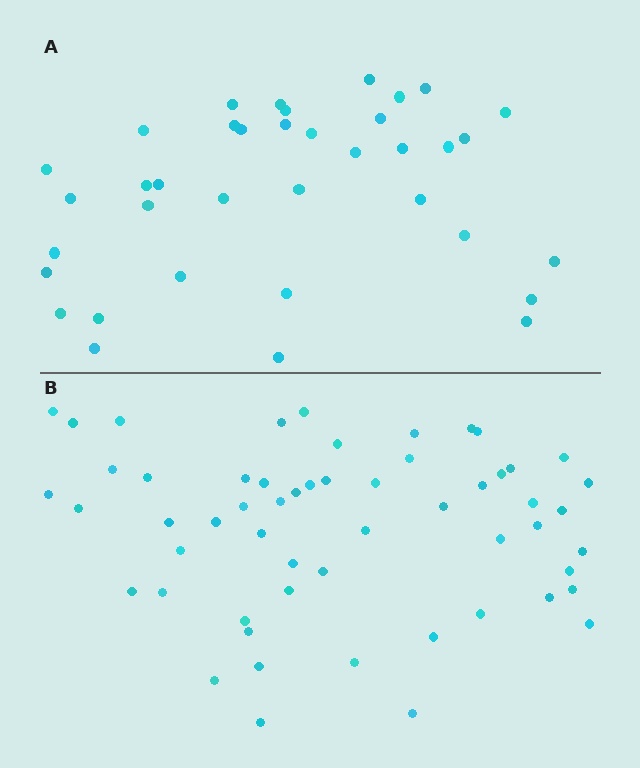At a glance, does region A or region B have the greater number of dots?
Region B (the bottom region) has more dots.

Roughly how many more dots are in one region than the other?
Region B has approximately 20 more dots than region A.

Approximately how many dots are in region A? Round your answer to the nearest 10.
About 40 dots. (The exact count is 37, which rounds to 40.)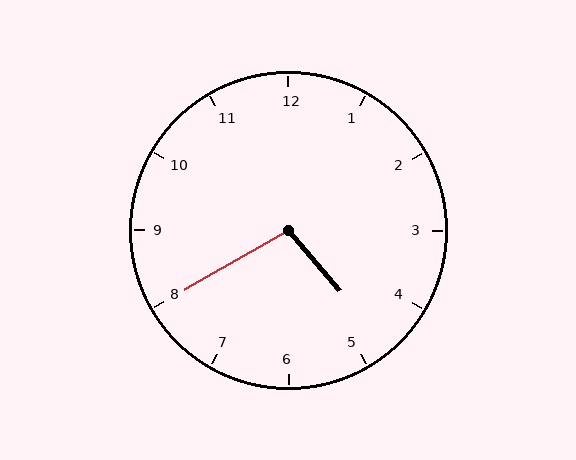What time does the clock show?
4:40.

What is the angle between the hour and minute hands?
Approximately 100 degrees.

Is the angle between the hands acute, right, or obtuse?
It is obtuse.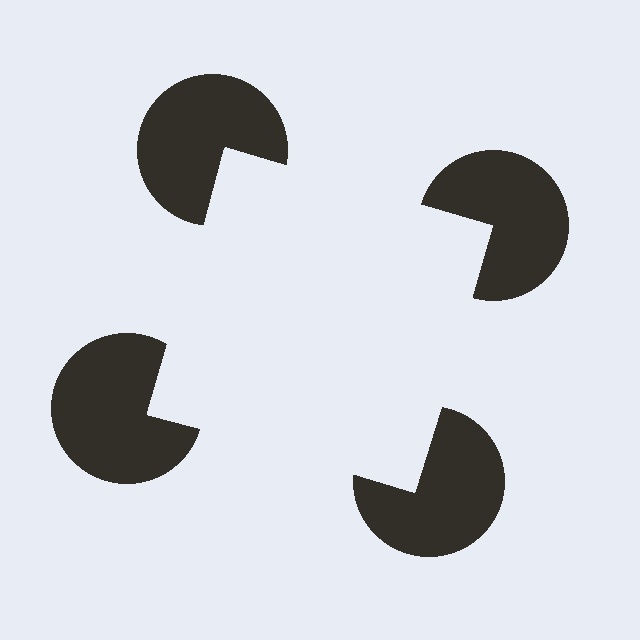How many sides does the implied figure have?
4 sides.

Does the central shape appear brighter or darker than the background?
It typically appears slightly brighter than the background, even though no actual brightness change is drawn.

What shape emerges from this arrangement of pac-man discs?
An illusory square — its edges are inferred from the aligned wedge cuts in the pac-man discs, not physically drawn.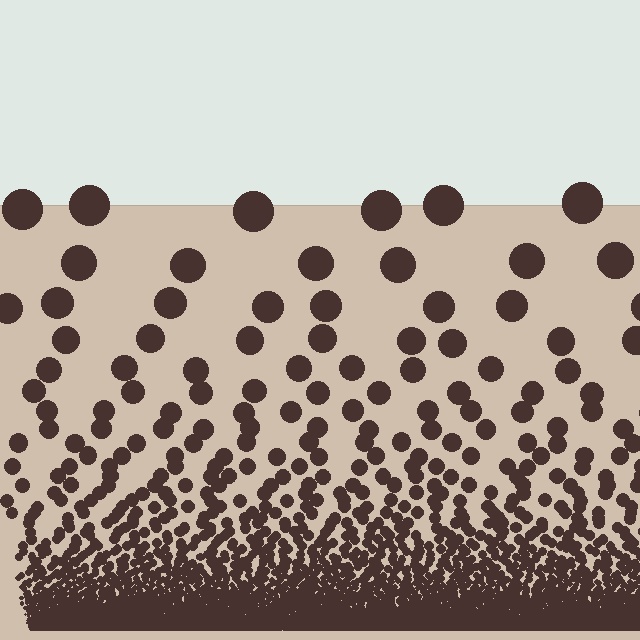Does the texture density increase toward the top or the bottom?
Density increases toward the bottom.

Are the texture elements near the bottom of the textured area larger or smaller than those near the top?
Smaller. The gradient is inverted — elements near the bottom are smaller and denser.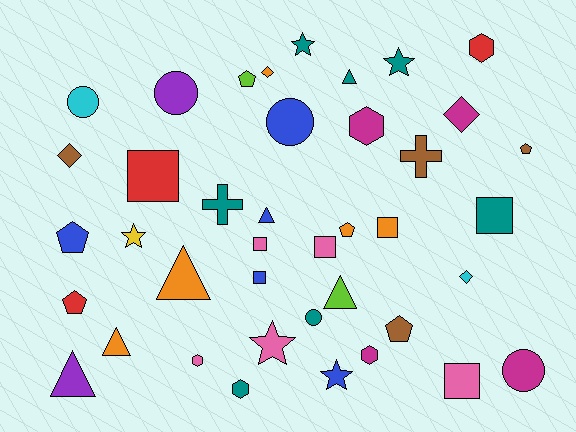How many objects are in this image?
There are 40 objects.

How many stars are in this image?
There are 5 stars.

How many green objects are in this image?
There are no green objects.